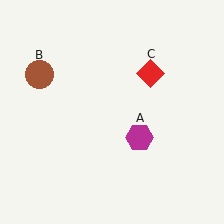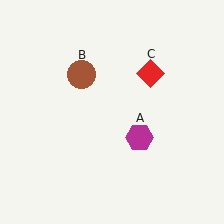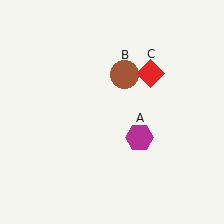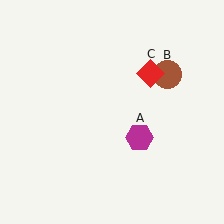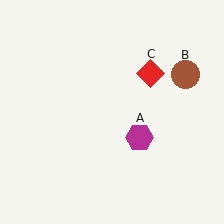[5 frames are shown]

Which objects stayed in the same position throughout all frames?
Magenta hexagon (object A) and red diamond (object C) remained stationary.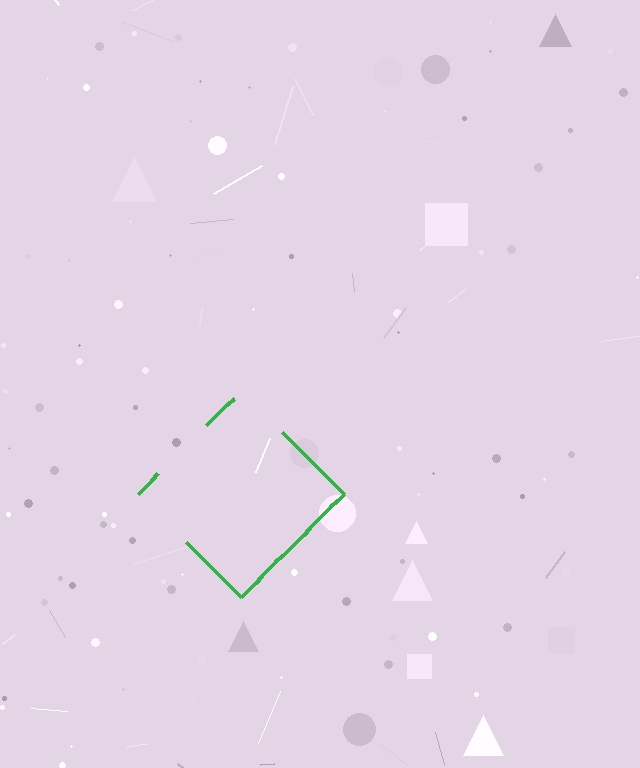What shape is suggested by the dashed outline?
The dashed outline suggests a diamond.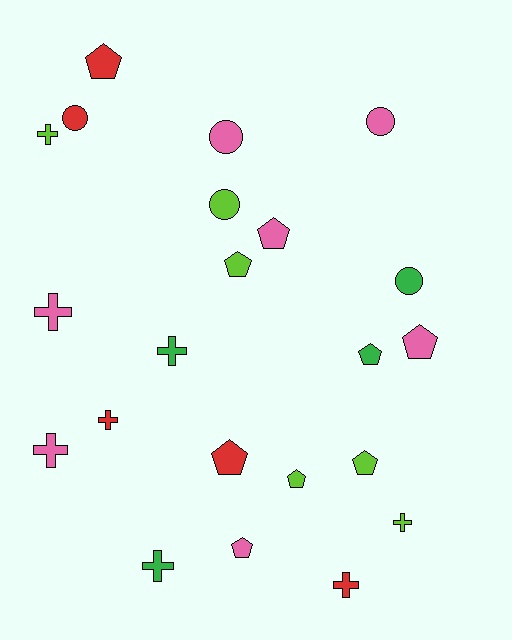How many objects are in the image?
There are 22 objects.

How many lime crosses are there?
There are 2 lime crosses.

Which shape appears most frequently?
Pentagon, with 9 objects.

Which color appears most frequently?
Pink, with 7 objects.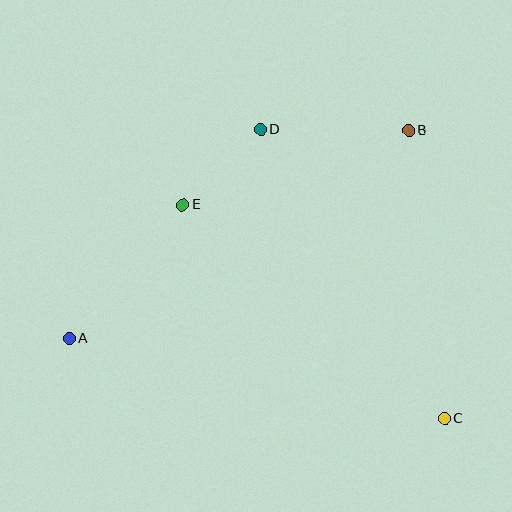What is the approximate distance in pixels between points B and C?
The distance between B and C is approximately 290 pixels.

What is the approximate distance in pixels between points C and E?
The distance between C and E is approximately 338 pixels.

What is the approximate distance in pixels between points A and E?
The distance between A and E is approximately 175 pixels.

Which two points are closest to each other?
Points D and E are closest to each other.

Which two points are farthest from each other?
Points A and B are farthest from each other.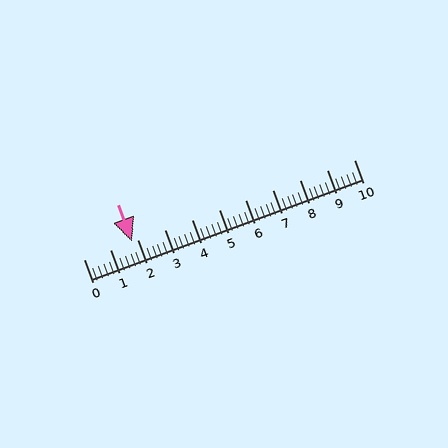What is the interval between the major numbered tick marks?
The major tick marks are spaced 1 units apart.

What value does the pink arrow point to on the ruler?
The pink arrow points to approximately 1.8.